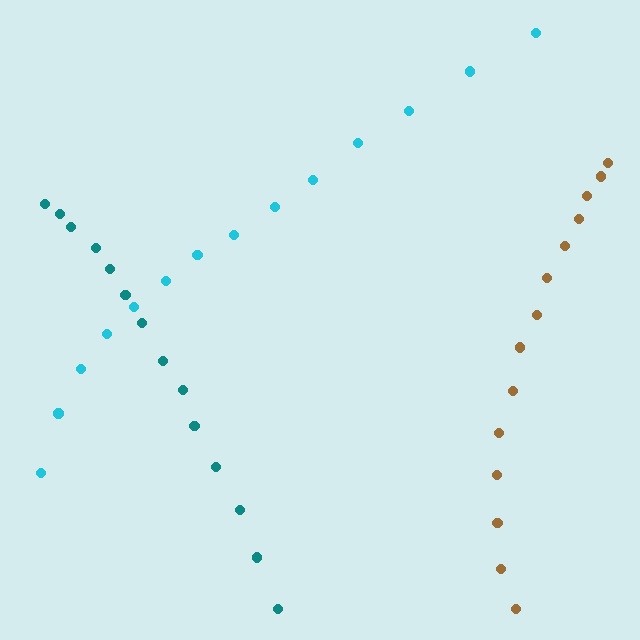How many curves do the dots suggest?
There are 3 distinct paths.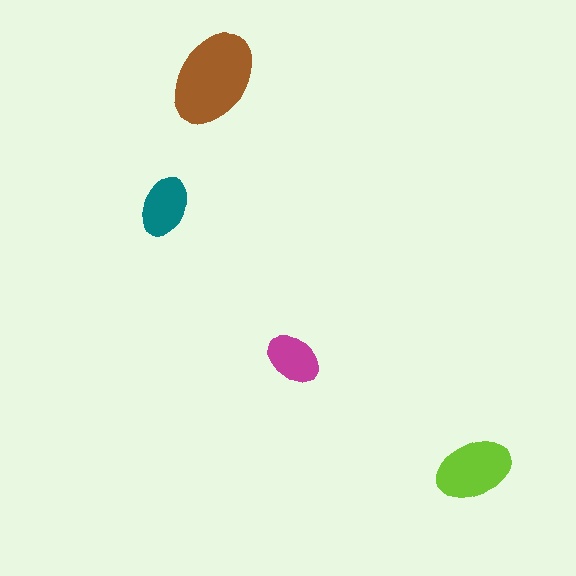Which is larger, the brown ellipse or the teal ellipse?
The brown one.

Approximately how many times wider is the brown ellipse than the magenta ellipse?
About 1.5 times wider.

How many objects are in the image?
There are 4 objects in the image.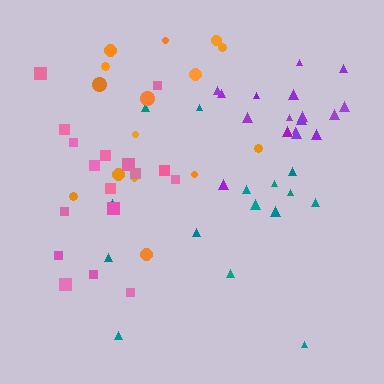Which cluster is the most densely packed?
Purple.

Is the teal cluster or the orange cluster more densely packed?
Orange.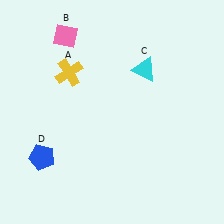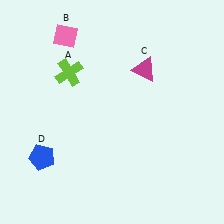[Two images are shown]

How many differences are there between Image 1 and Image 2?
There are 2 differences between the two images.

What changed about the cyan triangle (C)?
In Image 1, C is cyan. In Image 2, it changed to magenta.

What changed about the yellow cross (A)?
In Image 1, A is yellow. In Image 2, it changed to lime.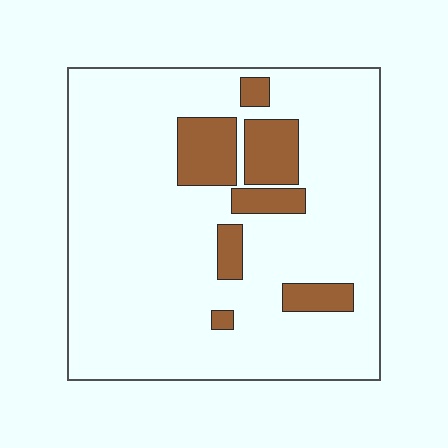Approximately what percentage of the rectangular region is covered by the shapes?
Approximately 15%.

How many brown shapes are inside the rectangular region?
7.